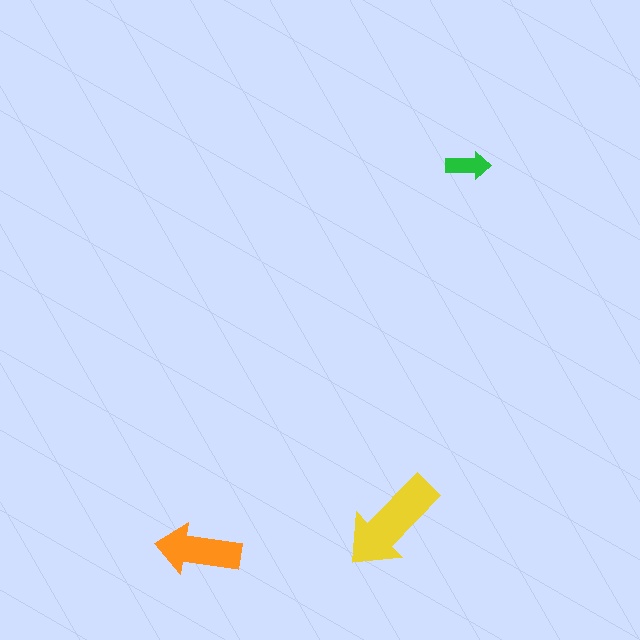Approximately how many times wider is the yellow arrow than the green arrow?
About 2.5 times wider.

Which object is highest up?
The green arrow is topmost.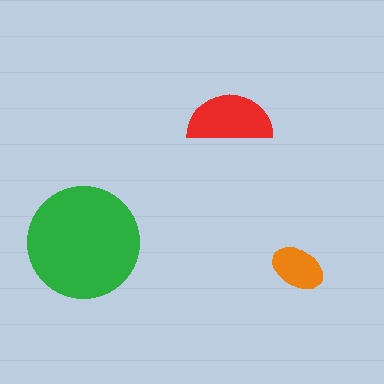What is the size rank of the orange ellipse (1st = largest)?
3rd.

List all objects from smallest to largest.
The orange ellipse, the red semicircle, the green circle.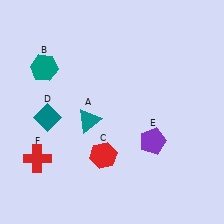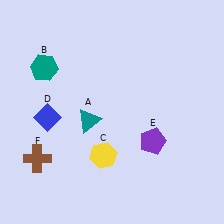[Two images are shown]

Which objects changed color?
C changed from red to yellow. D changed from teal to blue. F changed from red to brown.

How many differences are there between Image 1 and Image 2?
There are 3 differences between the two images.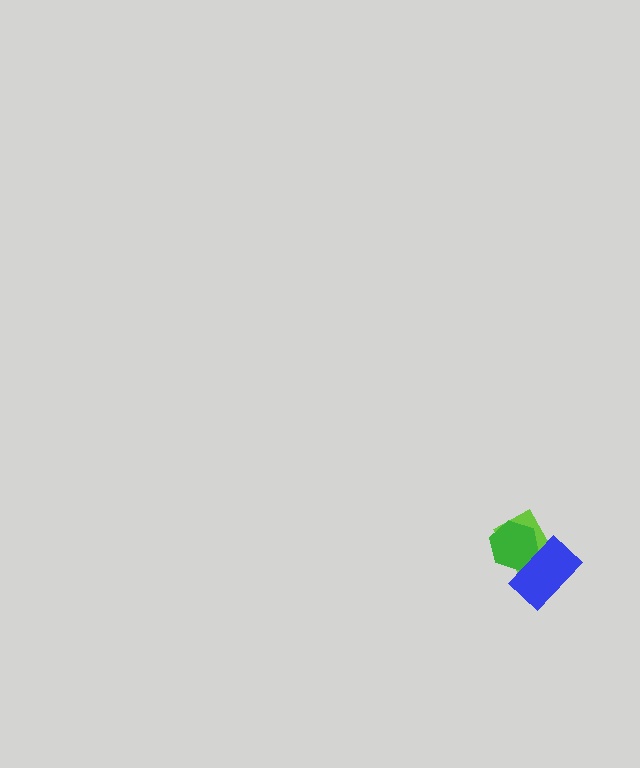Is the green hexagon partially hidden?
Yes, it is partially covered by another shape.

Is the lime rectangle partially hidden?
Yes, it is partially covered by another shape.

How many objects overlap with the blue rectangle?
2 objects overlap with the blue rectangle.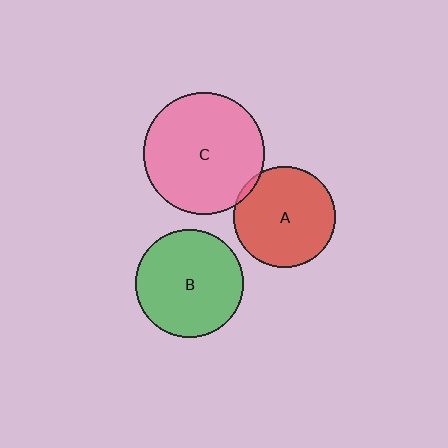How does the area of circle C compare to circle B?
Approximately 1.3 times.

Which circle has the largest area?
Circle C (pink).